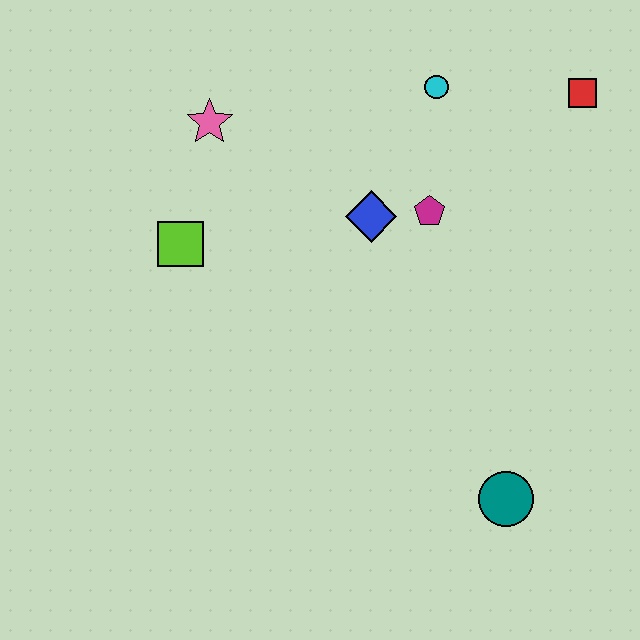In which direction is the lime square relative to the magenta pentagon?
The lime square is to the left of the magenta pentagon.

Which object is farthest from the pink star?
The teal circle is farthest from the pink star.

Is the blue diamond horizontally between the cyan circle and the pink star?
Yes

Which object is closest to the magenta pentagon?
The blue diamond is closest to the magenta pentagon.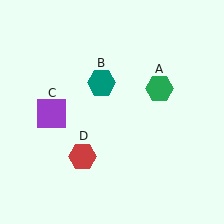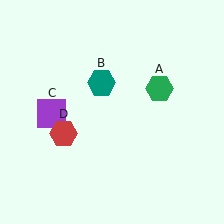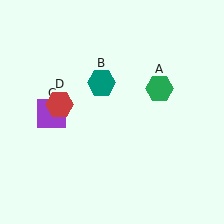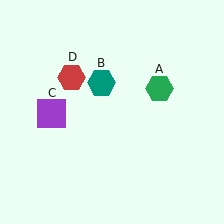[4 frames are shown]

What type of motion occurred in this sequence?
The red hexagon (object D) rotated clockwise around the center of the scene.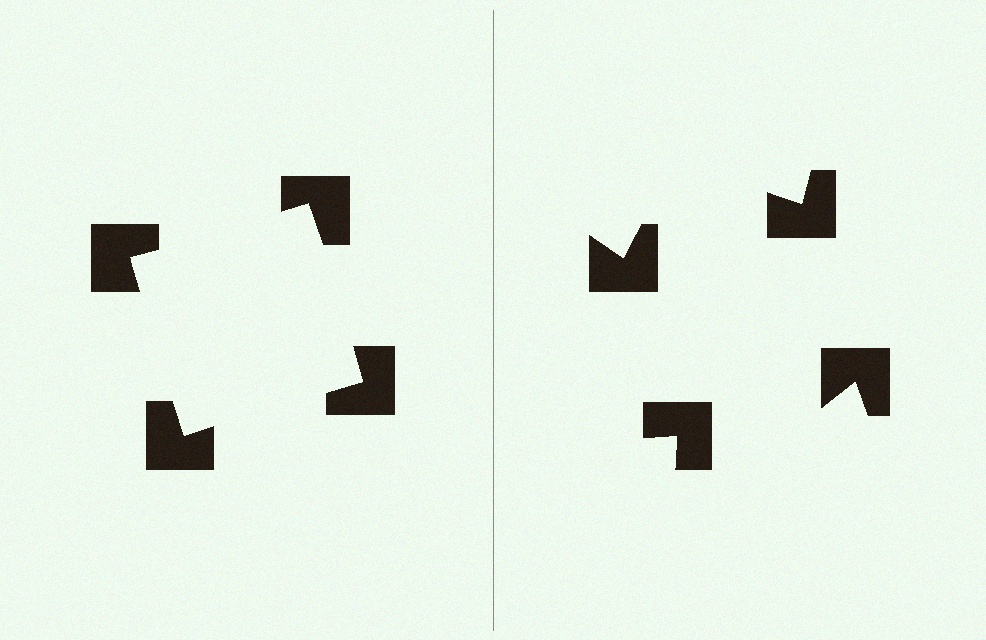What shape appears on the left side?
An illusory square.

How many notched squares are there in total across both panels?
8 — 4 on each side.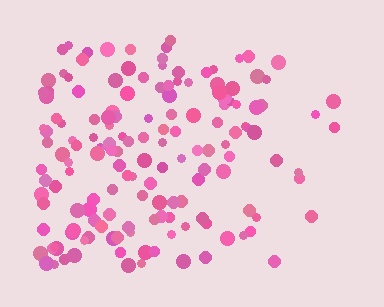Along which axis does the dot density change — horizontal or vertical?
Horizontal.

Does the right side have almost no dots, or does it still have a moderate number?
Still a moderate number, just noticeably fewer than the left.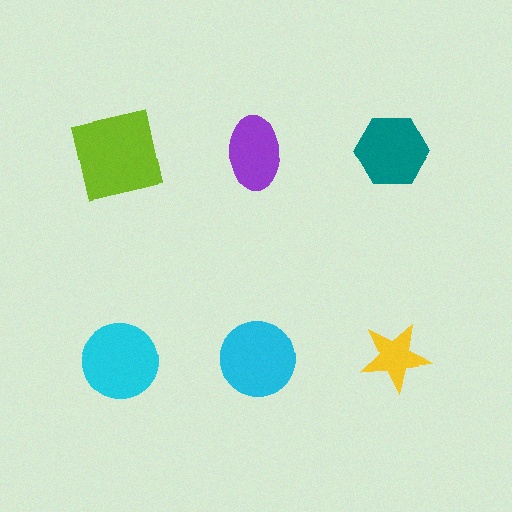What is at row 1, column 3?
A teal hexagon.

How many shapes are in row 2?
3 shapes.